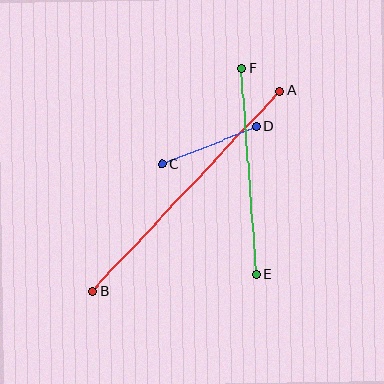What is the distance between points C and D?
The distance is approximately 101 pixels.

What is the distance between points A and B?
The distance is approximately 275 pixels.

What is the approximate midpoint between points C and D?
The midpoint is at approximately (209, 145) pixels.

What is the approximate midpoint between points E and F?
The midpoint is at approximately (249, 171) pixels.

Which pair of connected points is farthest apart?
Points A and B are farthest apart.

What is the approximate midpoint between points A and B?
The midpoint is at approximately (186, 191) pixels.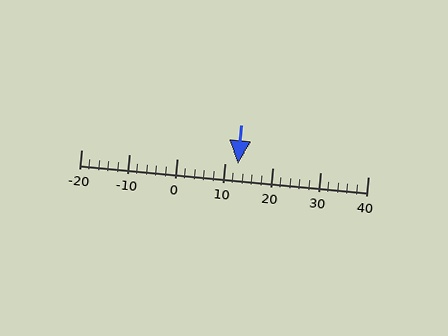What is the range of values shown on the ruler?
The ruler shows values from -20 to 40.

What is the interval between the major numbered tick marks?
The major tick marks are spaced 10 units apart.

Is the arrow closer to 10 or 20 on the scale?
The arrow is closer to 10.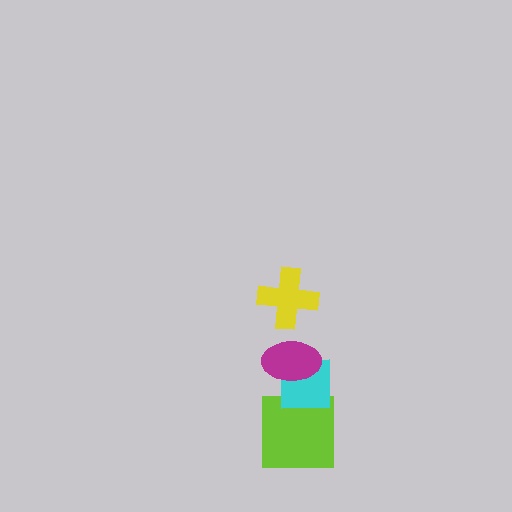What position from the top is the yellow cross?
The yellow cross is 1st from the top.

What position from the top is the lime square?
The lime square is 4th from the top.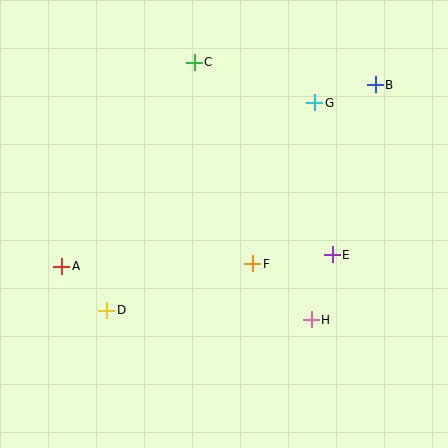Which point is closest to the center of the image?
Point F at (253, 264) is closest to the center.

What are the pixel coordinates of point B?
Point B is at (375, 85).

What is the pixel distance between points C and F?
The distance between C and F is 210 pixels.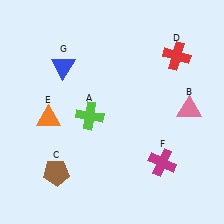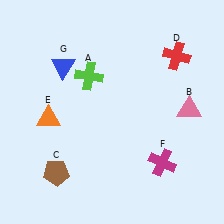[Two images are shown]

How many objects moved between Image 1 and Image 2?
1 object moved between the two images.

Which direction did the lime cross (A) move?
The lime cross (A) moved up.